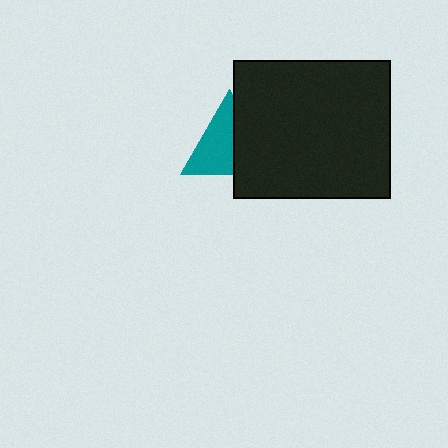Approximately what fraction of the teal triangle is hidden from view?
Roughly 42% of the teal triangle is hidden behind the black rectangle.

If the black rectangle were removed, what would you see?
You would see the complete teal triangle.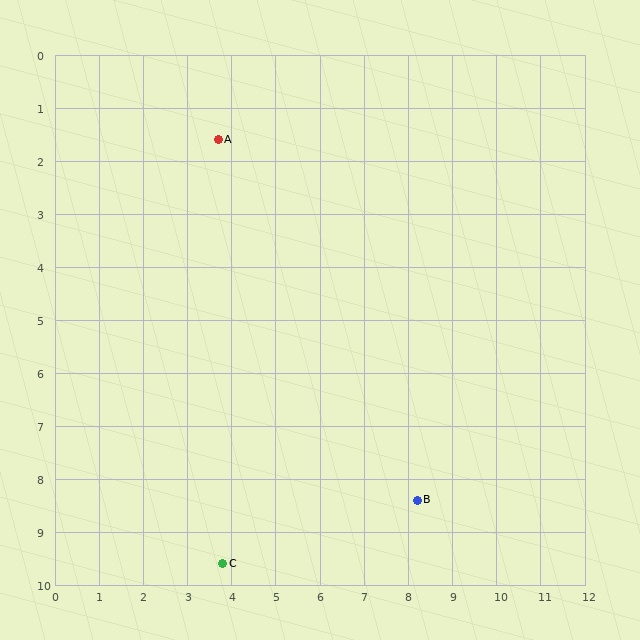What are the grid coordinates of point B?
Point B is at approximately (8.2, 8.4).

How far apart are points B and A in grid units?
Points B and A are about 8.2 grid units apart.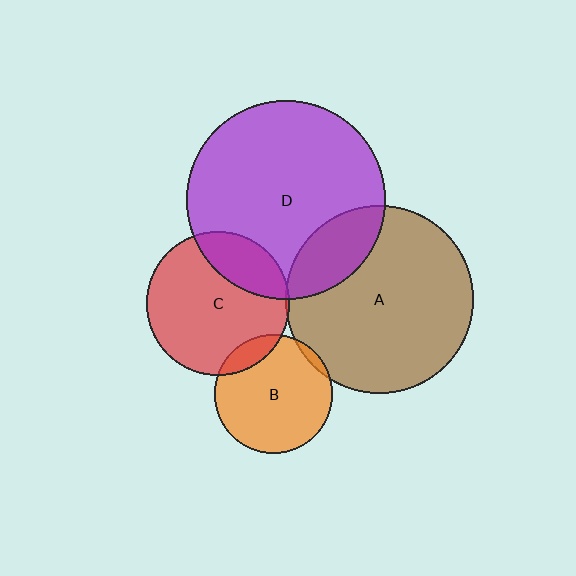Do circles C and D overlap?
Yes.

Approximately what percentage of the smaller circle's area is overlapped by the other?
Approximately 25%.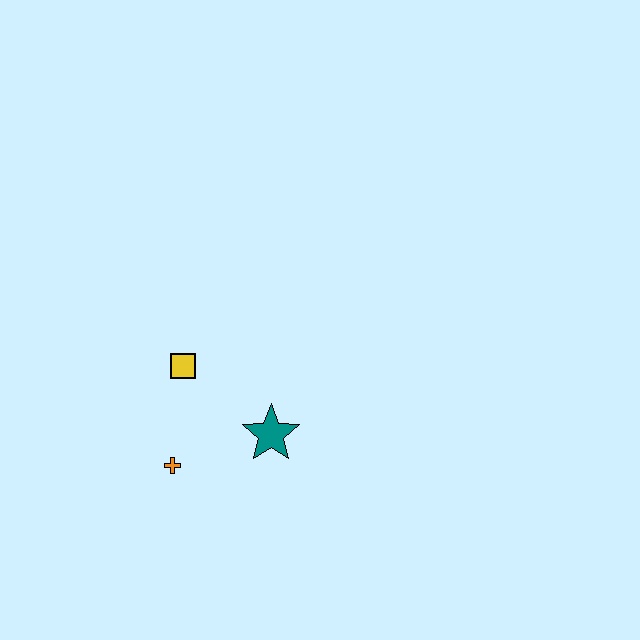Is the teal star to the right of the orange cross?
Yes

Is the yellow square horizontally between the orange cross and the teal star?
Yes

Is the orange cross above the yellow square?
No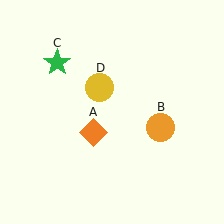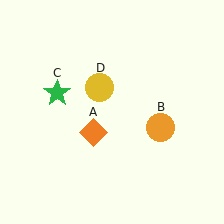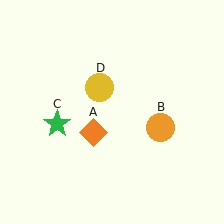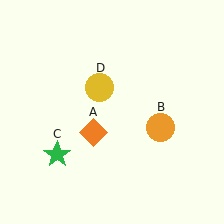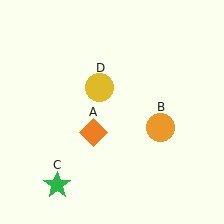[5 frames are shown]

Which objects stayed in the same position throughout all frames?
Orange diamond (object A) and orange circle (object B) and yellow circle (object D) remained stationary.